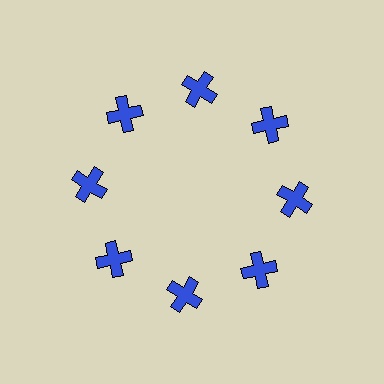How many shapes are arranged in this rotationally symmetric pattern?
There are 8 shapes, arranged in 8 groups of 1.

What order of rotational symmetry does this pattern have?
This pattern has 8-fold rotational symmetry.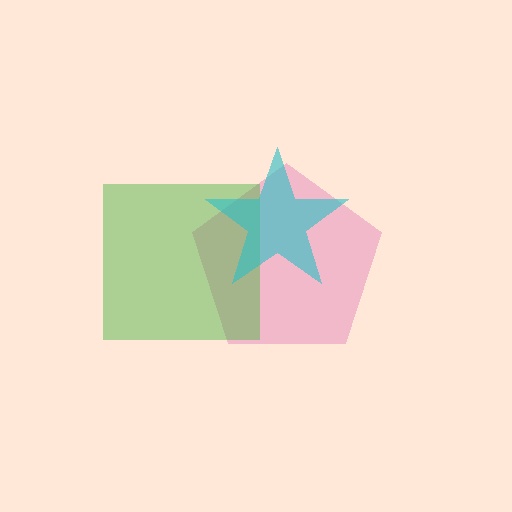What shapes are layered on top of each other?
The layered shapes are: a pink pentagon, a green square, a cyan star.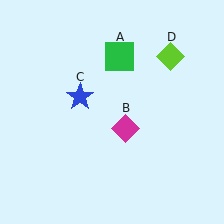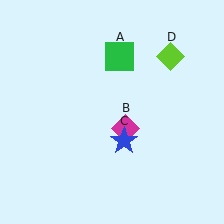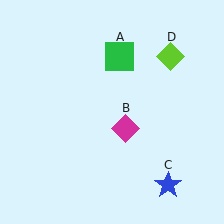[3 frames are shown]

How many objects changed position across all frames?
1 object changed position: blue star (object C).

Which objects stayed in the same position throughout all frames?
Green square (object A) and magenta diamond (object B) and lime diamond (object D) remained stationary.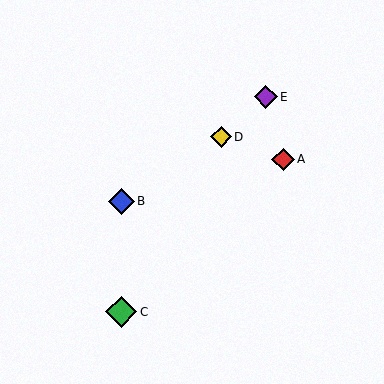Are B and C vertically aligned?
Yes, both are at x≈121.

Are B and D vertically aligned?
No, B is at x≈121 and D is at x≈221.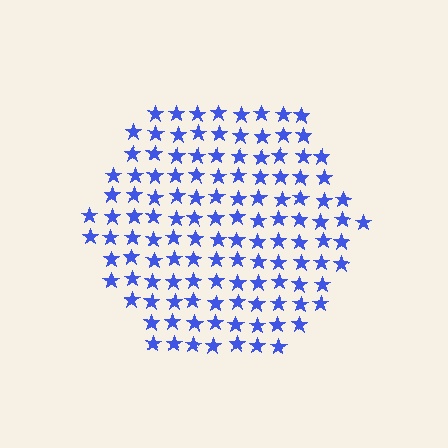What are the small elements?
The small elements are stars.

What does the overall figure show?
The overall figure shows a hexagon.